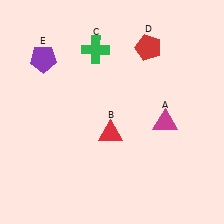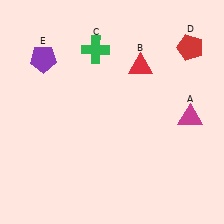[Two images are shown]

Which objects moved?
The objects that moved are: the magenta triangle (A), the red triangle (B), the red pentagon (D).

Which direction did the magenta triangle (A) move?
The magenta triangle (A) moved right.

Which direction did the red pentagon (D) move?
The red pentagon (D) moved right.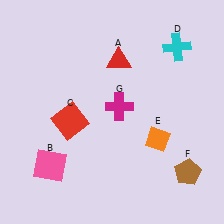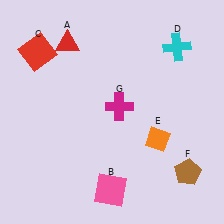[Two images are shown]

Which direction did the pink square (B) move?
The pink square (B) moved right.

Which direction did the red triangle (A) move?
The red triangle (A) moved left.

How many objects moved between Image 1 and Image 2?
3 objects moved between the two images.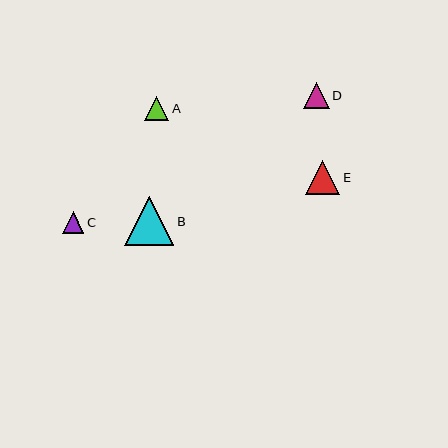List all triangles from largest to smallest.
From largest to smallest: B, E, D, A, C.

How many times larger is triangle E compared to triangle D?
Triangle E is approximately 1.3 times the size of triangle D.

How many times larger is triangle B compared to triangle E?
Triangle B is approximately 1.4 times the size of triangle E.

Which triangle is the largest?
Triangle B is the largest with a size of approximately 49 pixels.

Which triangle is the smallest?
Triangle C is the smallest with a size of approximately 22 pixels.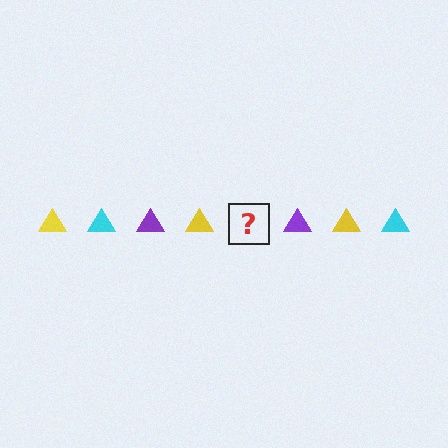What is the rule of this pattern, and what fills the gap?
The rule is that the pattern cycles through yellow, cyan, purple triangles. The gap should be filled with a cyan triangle.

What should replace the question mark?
The question mark should be replaced with a cyan triangle.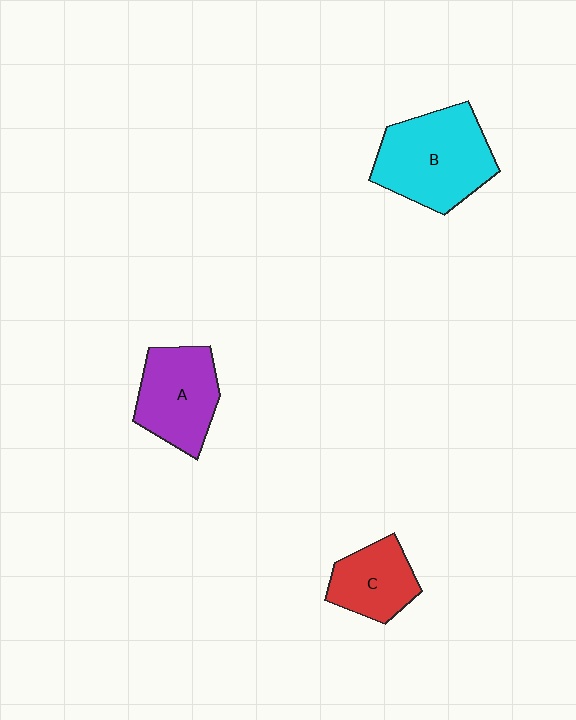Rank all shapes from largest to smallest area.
From largest to smallest: B (cyan), A (purple), C (red).